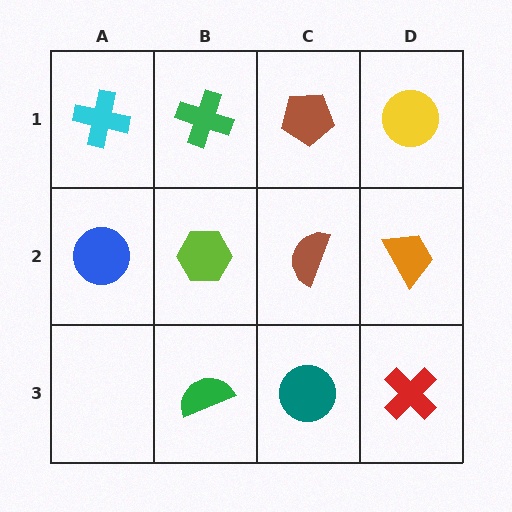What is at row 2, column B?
A lime hexagon.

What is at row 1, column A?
A cyan cross.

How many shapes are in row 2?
4 shapes.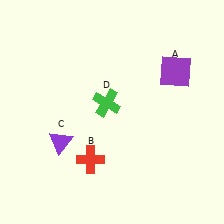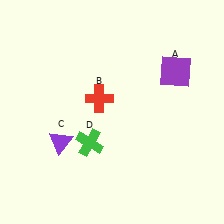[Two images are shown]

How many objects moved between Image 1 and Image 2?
2 objects moved between the two images.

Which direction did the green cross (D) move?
The green cross (D) moved down.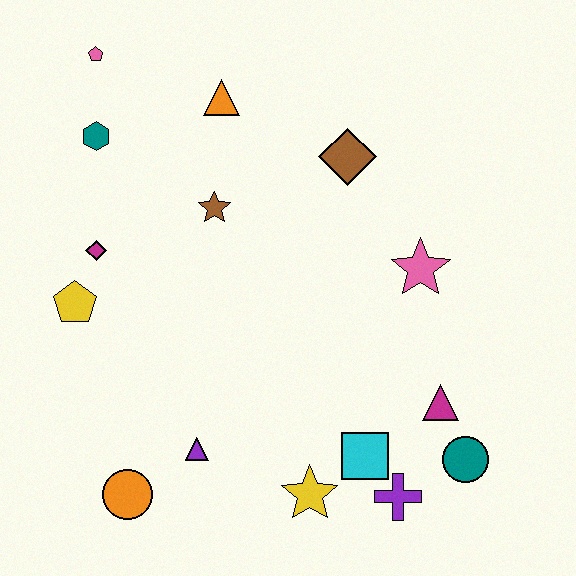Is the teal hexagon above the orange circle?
Yes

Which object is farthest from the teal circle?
The pink pentagon is farthest from the teal circle.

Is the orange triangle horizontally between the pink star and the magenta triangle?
No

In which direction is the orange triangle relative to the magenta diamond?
The orange triangle is above the magenta diamond.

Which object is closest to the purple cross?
The cyan square is closest to the purple cross.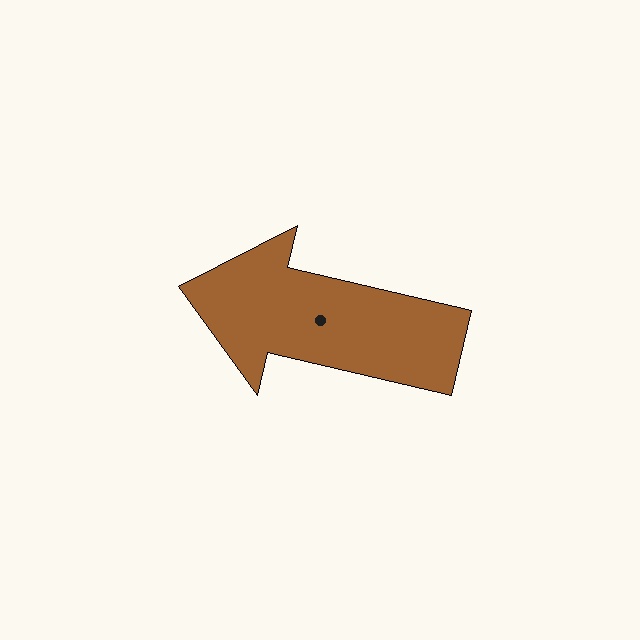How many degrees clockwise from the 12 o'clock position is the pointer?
Approximately 283 degrees.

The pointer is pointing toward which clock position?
Roughly 9 o'clock.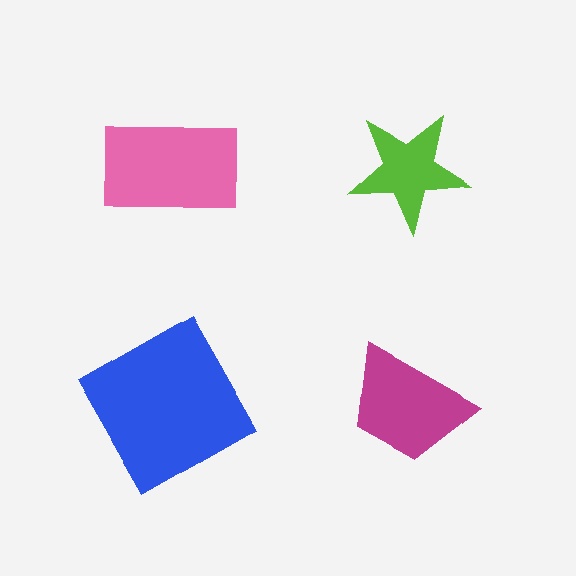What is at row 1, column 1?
A pink rectangle.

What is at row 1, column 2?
A lime star.